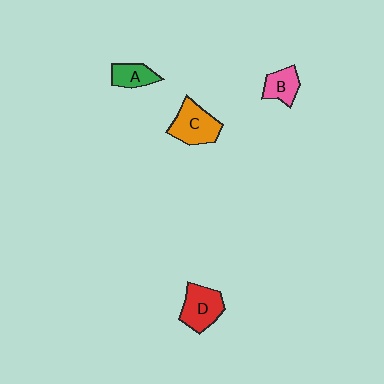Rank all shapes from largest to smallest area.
From largest to smallest: C (orange), D (red), B (pink), A (green).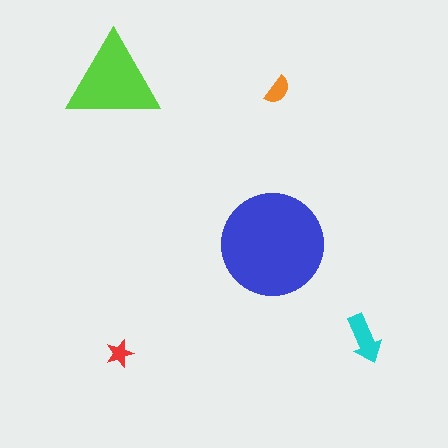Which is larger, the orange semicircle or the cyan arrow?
The cyan arrow.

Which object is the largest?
The blue circle.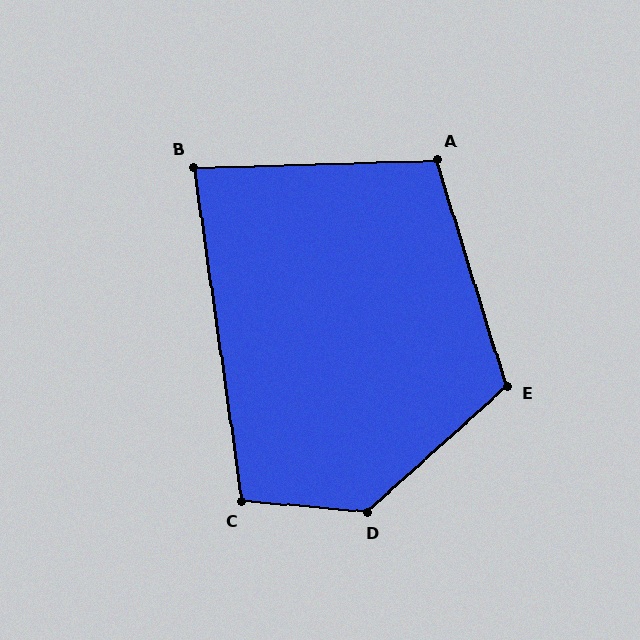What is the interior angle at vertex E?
Approximately 115 degrees (obtuse).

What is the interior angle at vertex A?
Approximately 105 degrees (obtuse).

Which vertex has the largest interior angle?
D, at approximately 133 degrees.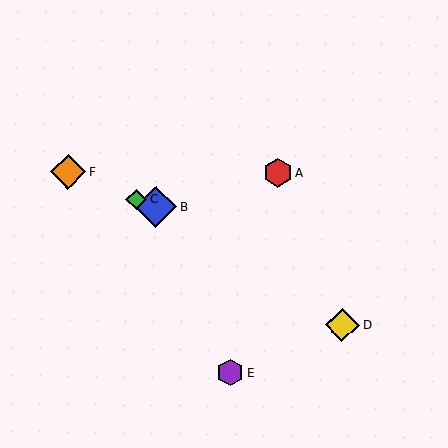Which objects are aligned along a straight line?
Objects B, C, F are aligned along a straight line.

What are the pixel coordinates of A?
Object A is at (277, 172).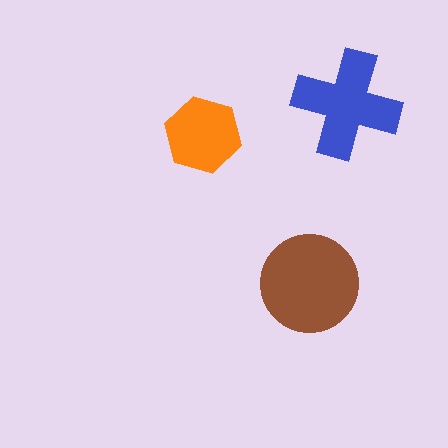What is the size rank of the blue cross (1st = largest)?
2nd.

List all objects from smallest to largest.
The orange hexagon, the blue cross, the brown circle.